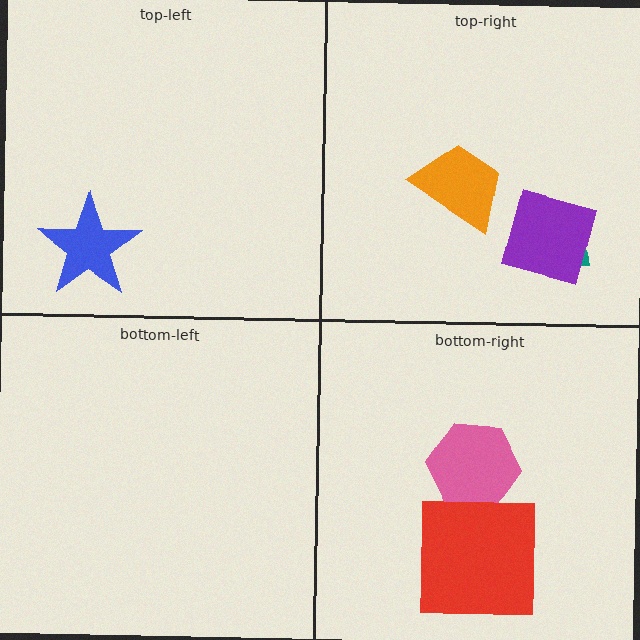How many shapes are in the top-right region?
3.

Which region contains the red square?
The bottom-right region.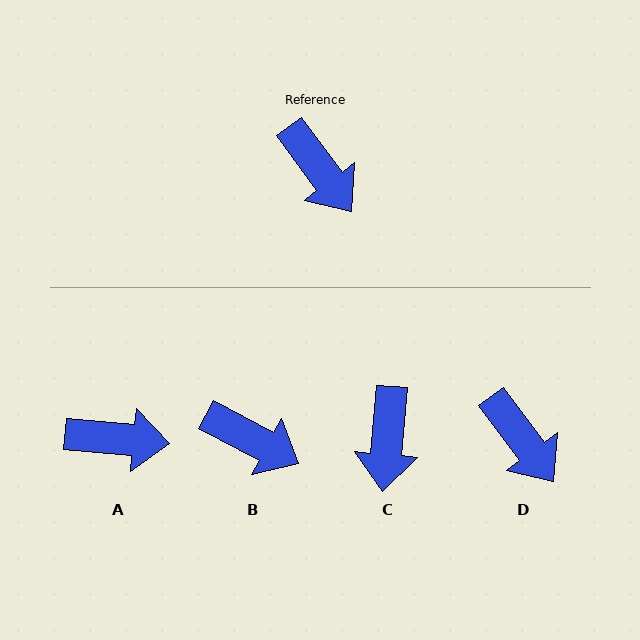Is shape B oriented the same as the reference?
No, it is off by about 26 degrees.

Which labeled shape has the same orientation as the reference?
D.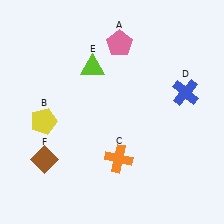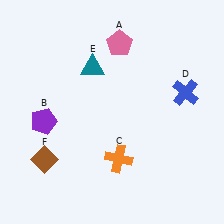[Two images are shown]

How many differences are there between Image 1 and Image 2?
There are 2 differences between the two images.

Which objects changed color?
B changed from yellow to purple. E changed from lime to teal.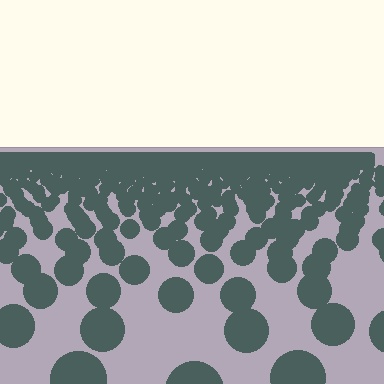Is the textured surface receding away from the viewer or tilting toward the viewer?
The surface is receding away from the viewer. Texture elements get smaller and denser toward the top.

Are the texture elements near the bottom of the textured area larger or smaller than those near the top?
Larger. Near the bottom, elements are closer to the viewer and appear at a bigger on-screen size.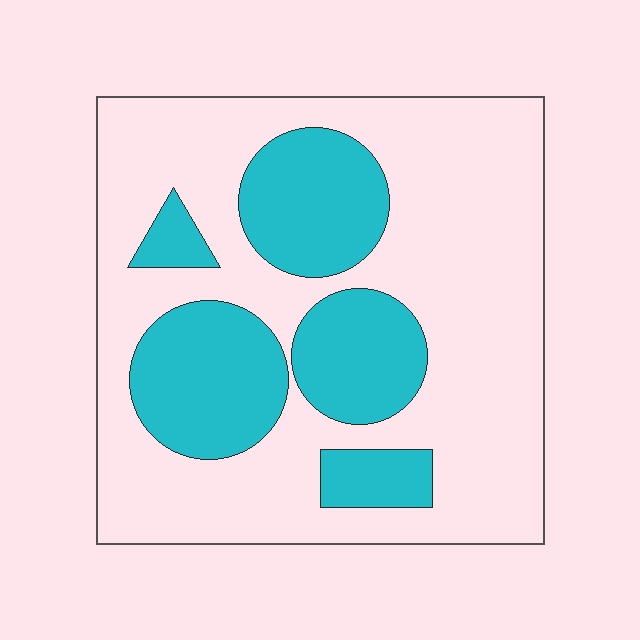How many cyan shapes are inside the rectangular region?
5.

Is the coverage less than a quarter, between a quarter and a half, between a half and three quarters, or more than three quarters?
Between a quarter and a half.